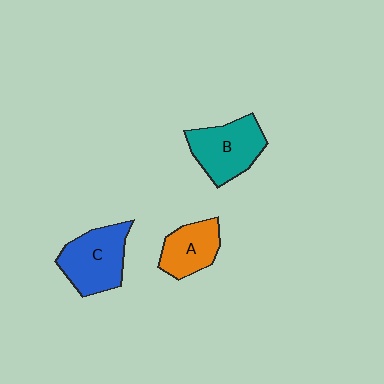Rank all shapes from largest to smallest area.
From largest to smallest: C (blue), B (teal), A (orange).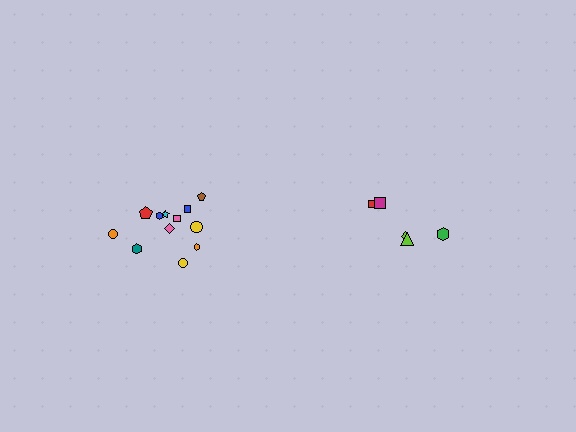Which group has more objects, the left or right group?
The left group.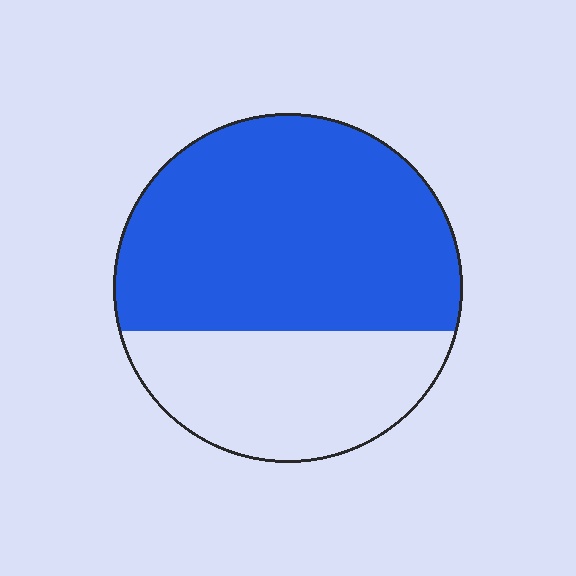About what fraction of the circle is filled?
About two thirds (2/3).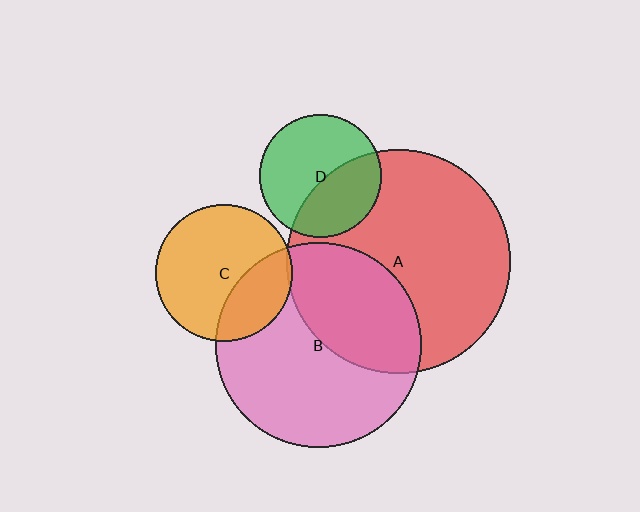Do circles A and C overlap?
Yes.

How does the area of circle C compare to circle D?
Approximately 1.2 times.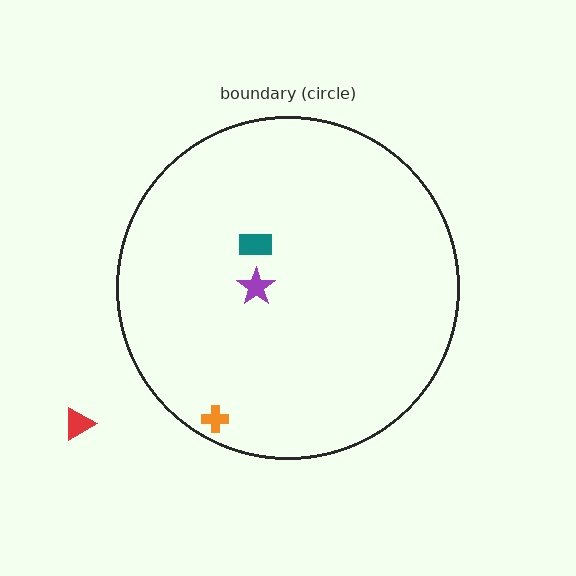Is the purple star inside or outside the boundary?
Inside.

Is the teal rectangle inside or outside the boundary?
Inside.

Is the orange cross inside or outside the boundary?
Inside.